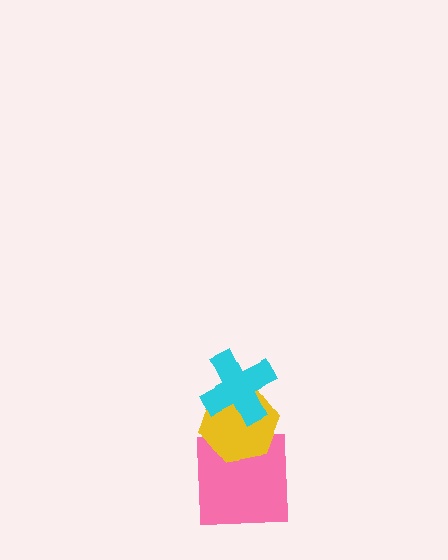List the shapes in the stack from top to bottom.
From top to bottom: the cyan cross, the yellow hexagon, the pink square.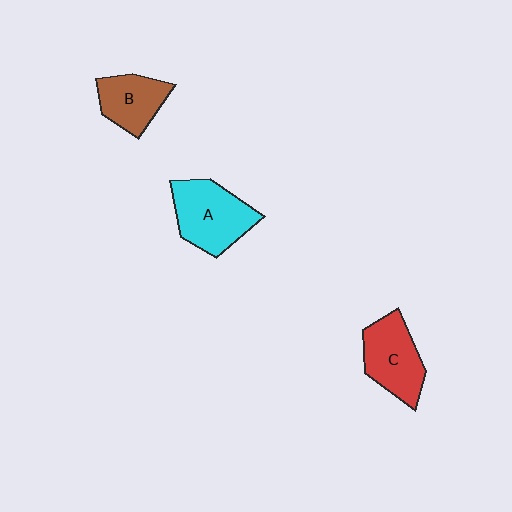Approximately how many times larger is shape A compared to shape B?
Approximately 1.4 times.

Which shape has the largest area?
Shape A (cyan).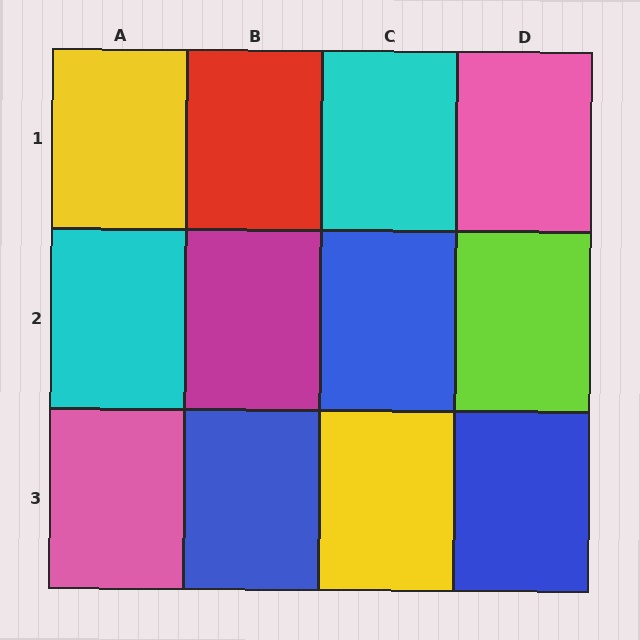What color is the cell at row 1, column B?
Red.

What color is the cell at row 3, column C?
Yellow.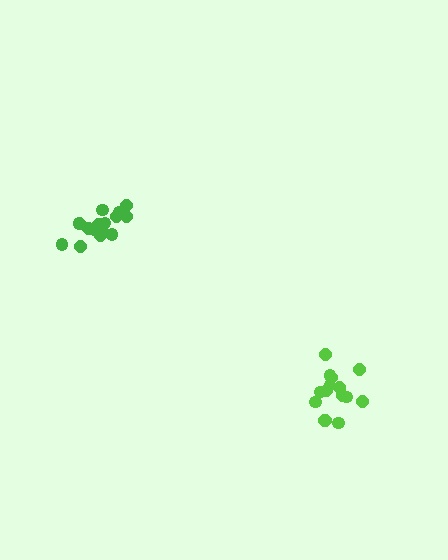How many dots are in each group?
Group 1: 15 dots, Group 2: 16 dots (31 total).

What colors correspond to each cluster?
The clusters are colored: lime, green.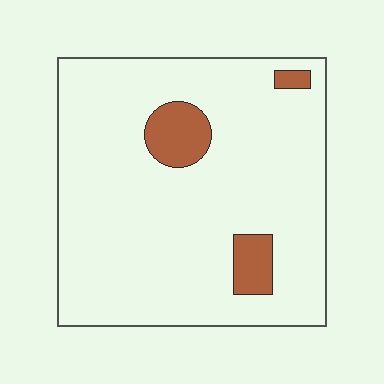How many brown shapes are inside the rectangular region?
3.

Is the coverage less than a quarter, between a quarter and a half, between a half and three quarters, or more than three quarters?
Less than a quarter.